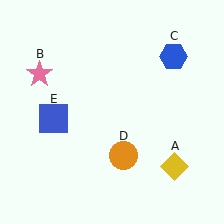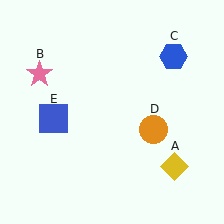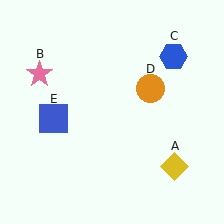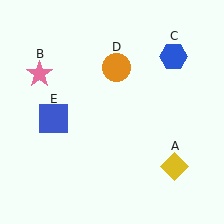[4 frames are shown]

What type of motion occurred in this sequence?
The orange circle (object D) rotated counterclockwise around the center of the scene.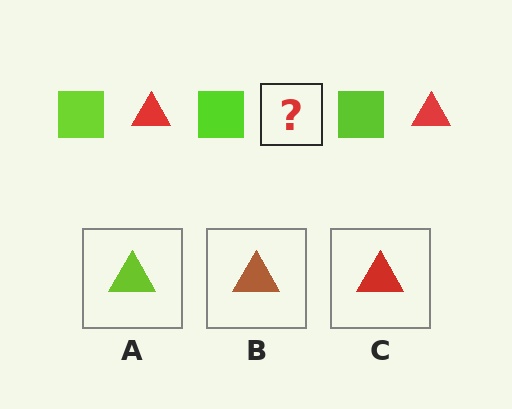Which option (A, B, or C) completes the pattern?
C.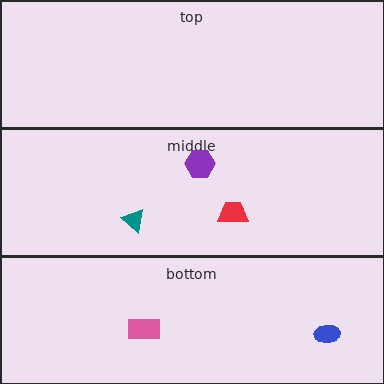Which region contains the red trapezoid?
The middle region.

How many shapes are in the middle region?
3.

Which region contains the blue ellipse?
The bottom region.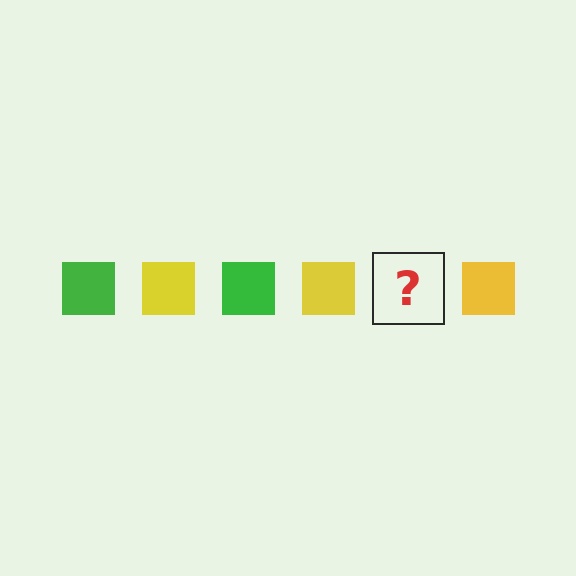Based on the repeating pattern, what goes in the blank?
The blank should be a green square.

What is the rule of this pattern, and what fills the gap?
The rule is that the pattern cycles through green, yellow squares. The gap should be filled with a green square.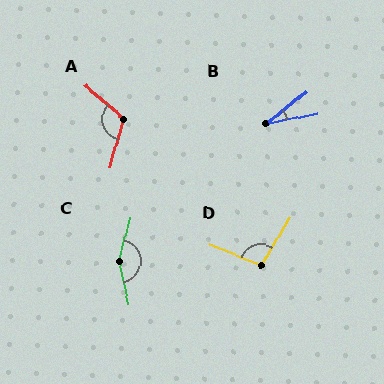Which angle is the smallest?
B, at approximately 27 degrees.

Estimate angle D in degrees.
Approximately 99 degrees.